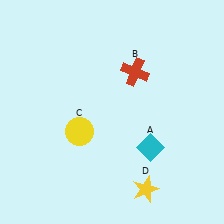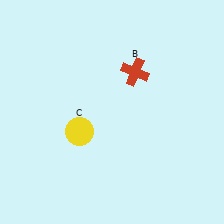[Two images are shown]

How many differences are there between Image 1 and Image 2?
There are 2 differences between the two images.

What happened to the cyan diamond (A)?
The cyan diamond (A) was removed in Image 2. It was in the bottom-right area of Image 1.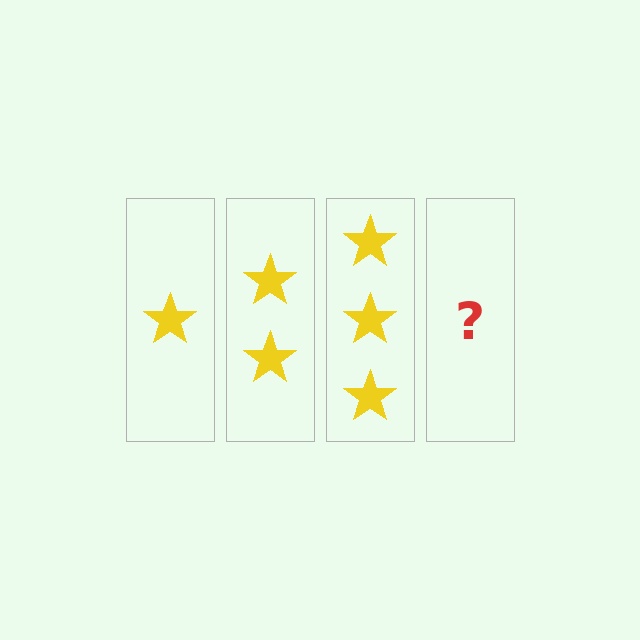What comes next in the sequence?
The next element should be 4 stars.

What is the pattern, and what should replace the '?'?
The pattern is that each step adds one more star. The '?' should be 4 stars.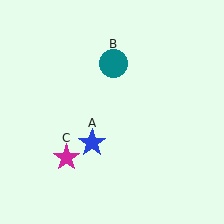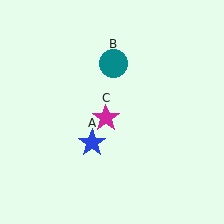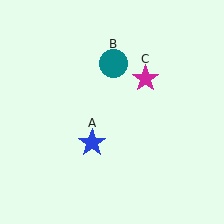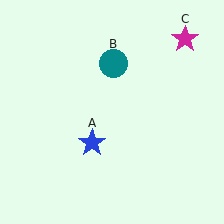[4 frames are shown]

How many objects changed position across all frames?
1 object changed position: magenta star (object C).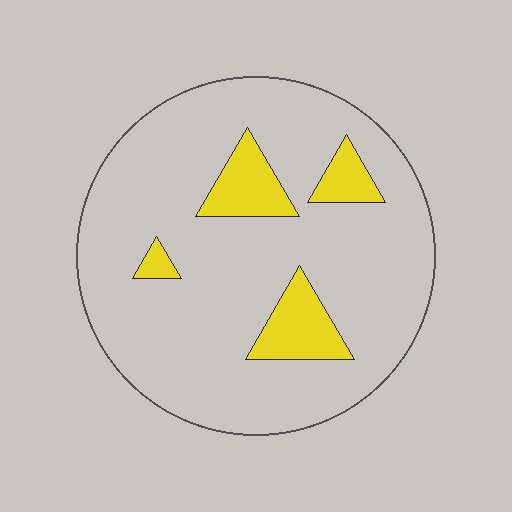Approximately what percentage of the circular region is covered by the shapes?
Approximately 15%.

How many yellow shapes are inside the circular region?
4.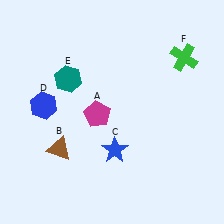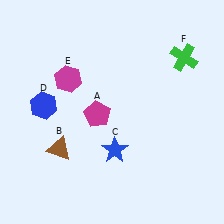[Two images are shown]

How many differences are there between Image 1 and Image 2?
There is 1 difference between the two images.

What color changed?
The hexagon (E) changed from teal in Image 1 to magenta in Image 2.